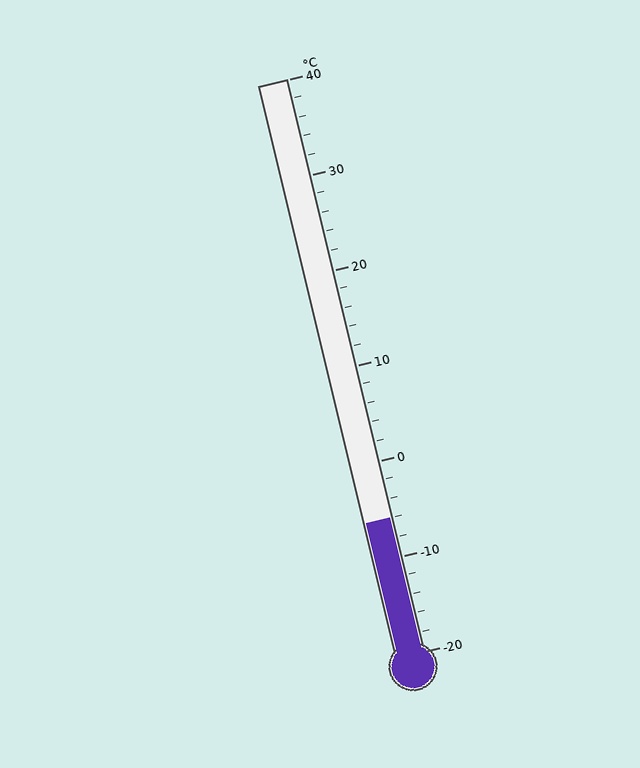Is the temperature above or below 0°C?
The temperature is below 0°C.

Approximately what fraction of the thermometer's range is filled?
The thermometer is filled to approximately 25% of its range.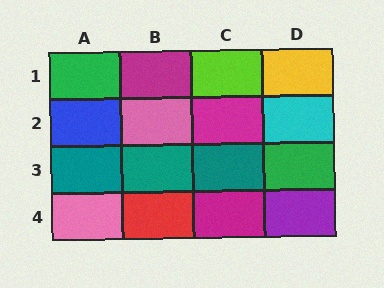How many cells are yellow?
1 cell is yellow.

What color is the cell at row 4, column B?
Red.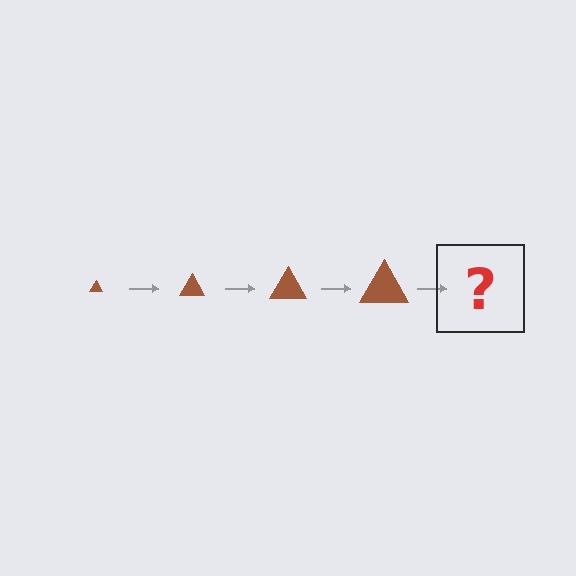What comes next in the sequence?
The next element should be a brown triangle, larger than the previous one.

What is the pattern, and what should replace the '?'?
The pattern is that the triangle gets progressively larger each step. The '?' should be a brown triangle, larger than the previous one.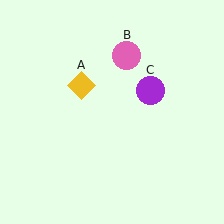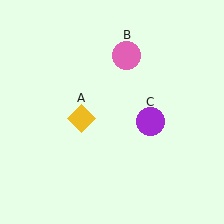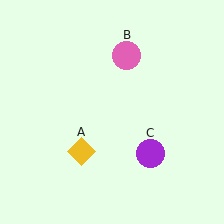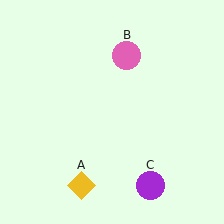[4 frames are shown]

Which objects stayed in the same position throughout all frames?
Pink circle (object B) remained stationary.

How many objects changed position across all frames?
2 objects changed position: yellow diamond (object A), purple circle (object C).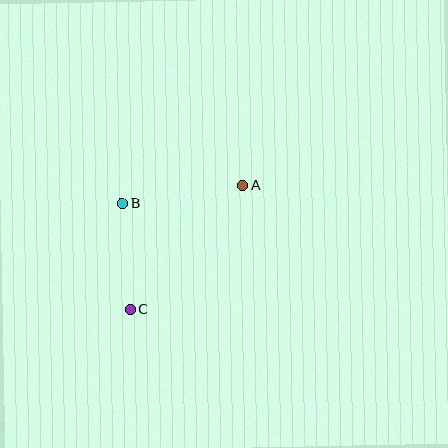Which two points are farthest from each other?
Points A and C are farthest from each other.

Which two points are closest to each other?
Points B and C are closest to each other.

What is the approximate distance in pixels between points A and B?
The distance between A and B is approximately 122 pixels.